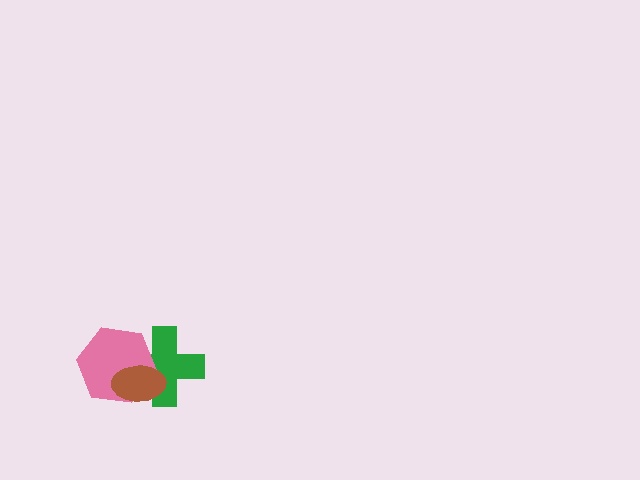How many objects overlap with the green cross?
2 objects overlap with the green cross.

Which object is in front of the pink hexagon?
The brown ellipse is in front of the pink hexagon.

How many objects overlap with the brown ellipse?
2 objects overlap with the brown ellipse.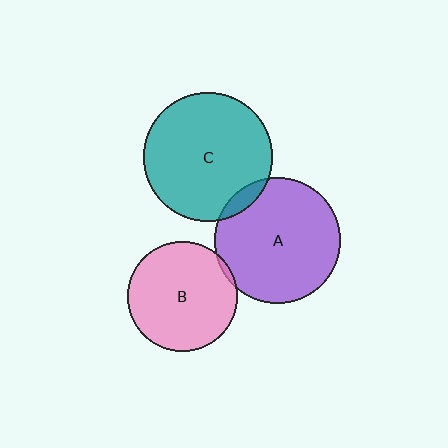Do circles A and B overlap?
Yes.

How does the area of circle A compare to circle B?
Approximately 1.3 times.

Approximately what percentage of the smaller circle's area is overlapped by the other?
Approximately 5%.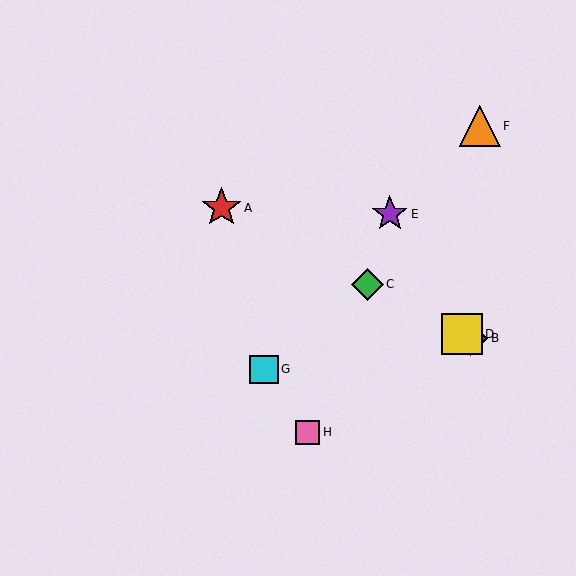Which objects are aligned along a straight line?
Objects A, B, C, D are aligned along a straight line.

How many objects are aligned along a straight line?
4 objects (A, B, C, D) are aligned along a straight line.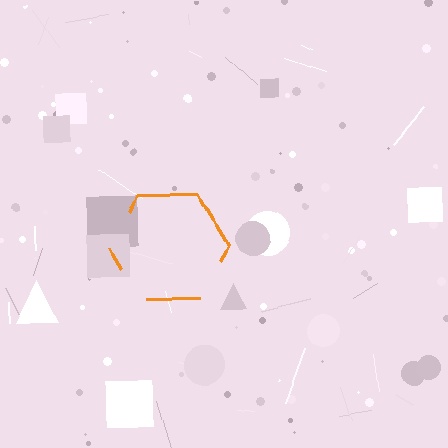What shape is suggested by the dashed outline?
The dashed outline suggests a hexagon.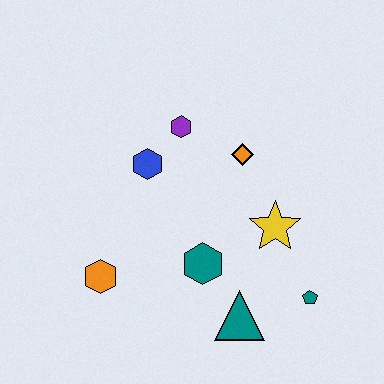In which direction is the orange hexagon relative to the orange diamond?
The orange hexagon is to the left of the orange diamond.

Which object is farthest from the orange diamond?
The orange hexagon is farthest from the orange diamond.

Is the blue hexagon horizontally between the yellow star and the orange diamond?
No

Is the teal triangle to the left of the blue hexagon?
No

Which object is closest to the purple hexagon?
The blue hexagon is closest to the purple hexagon.